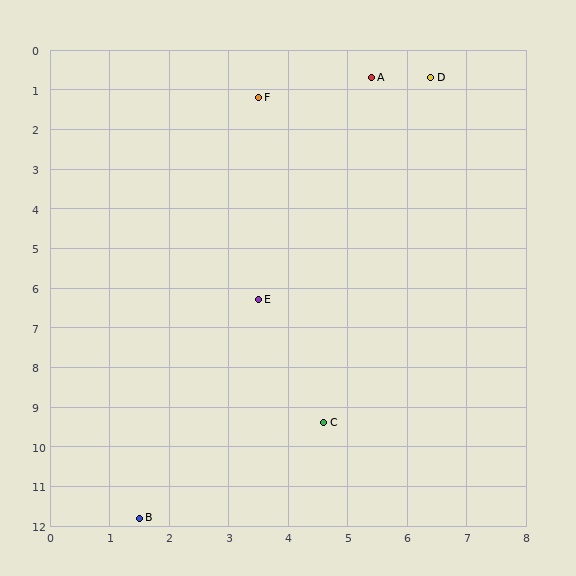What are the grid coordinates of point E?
Point E is at approximately (3.5, 6.3).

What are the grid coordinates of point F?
Point F is at approximately (3.5, 1.2).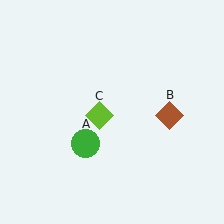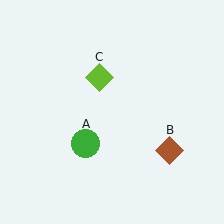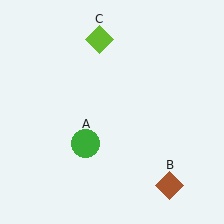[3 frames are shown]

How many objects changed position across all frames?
2 objects changed position: brown diamond (object B), lime diamond (object C).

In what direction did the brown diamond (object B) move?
The brown diamond (object B) moved down.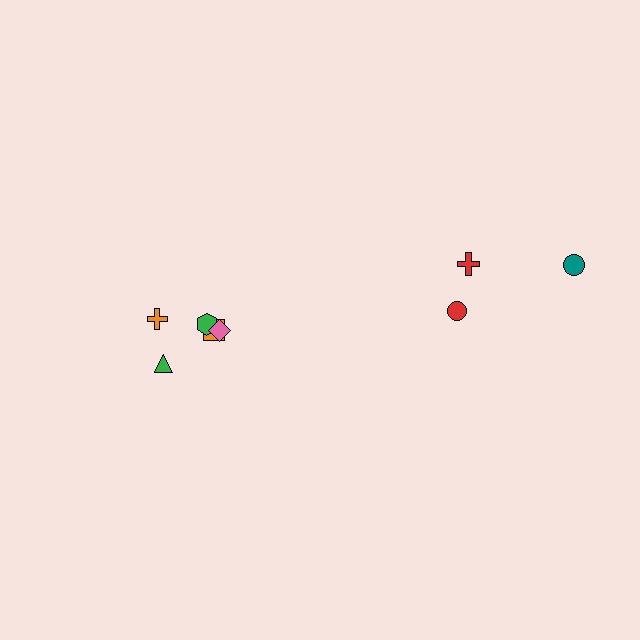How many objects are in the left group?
There are 5 objects.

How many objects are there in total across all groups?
There are 8 objects.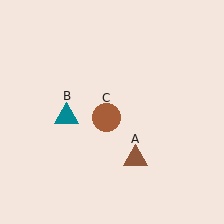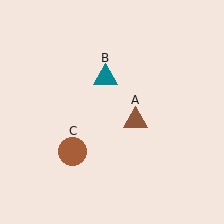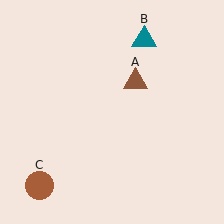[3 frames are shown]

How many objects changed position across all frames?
3 objects changed position: brown triangle (object A), teal triangle (object B), brown circle (object C).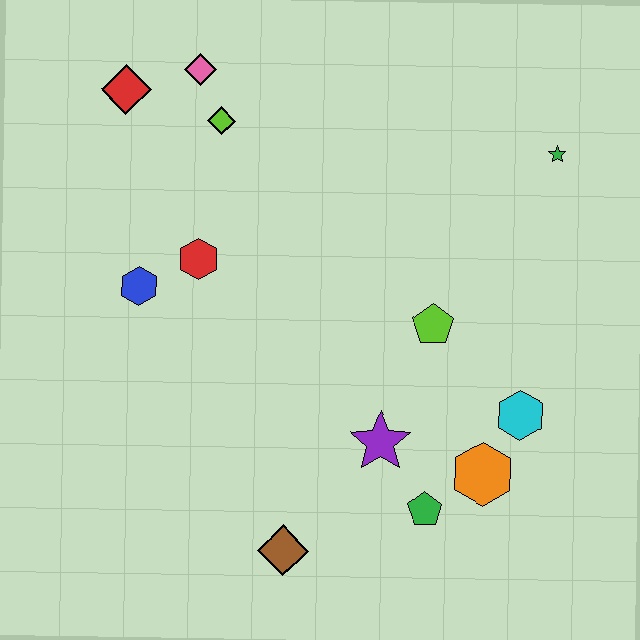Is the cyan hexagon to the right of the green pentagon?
Yes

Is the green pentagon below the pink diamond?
Yes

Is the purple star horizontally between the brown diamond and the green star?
Yes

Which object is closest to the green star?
The lime pentagon is closest to the green star.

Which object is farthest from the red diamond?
The orange hexagon is farthest from the red diamond.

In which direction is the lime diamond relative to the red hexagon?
The lime diamond is above the red hexagon.